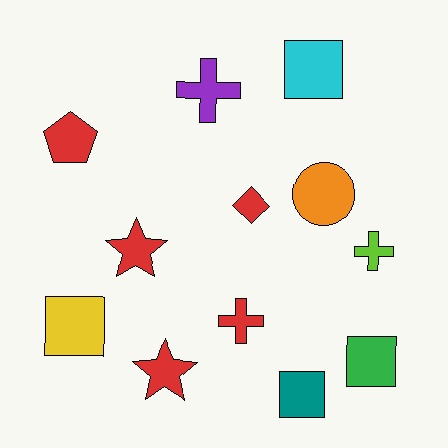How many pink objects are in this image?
There are no pink objects.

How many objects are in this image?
There are 12 objects.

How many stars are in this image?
There are 2 stars.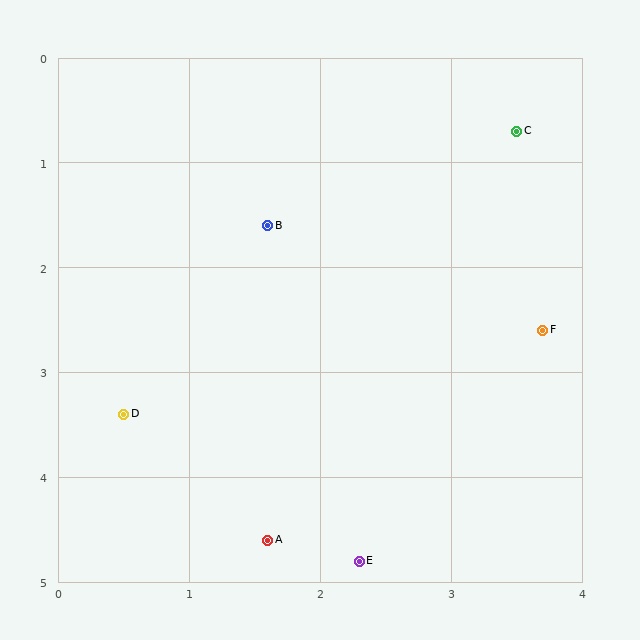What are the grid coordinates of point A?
Point A is at approximately (1.6, 4.6).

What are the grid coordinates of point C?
Point C is at approximately (3.5, 0.7).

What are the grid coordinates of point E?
Point E is at approximately (2.3, 4.8).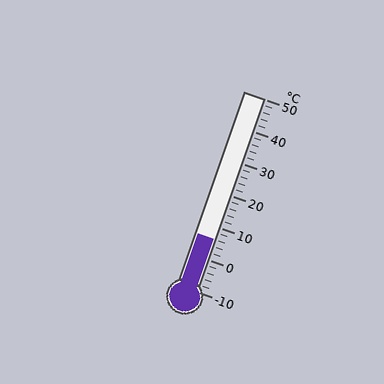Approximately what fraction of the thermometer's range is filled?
The thermometer is filled to approximately 25% of its range.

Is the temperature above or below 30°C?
The temperature is below 30°C.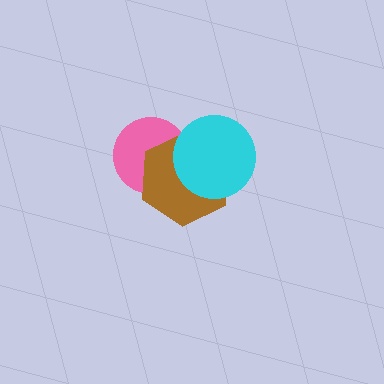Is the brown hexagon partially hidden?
Yes, it is partially covered by another shape.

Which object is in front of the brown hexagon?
The cyan circle is in front of the brown hexagon.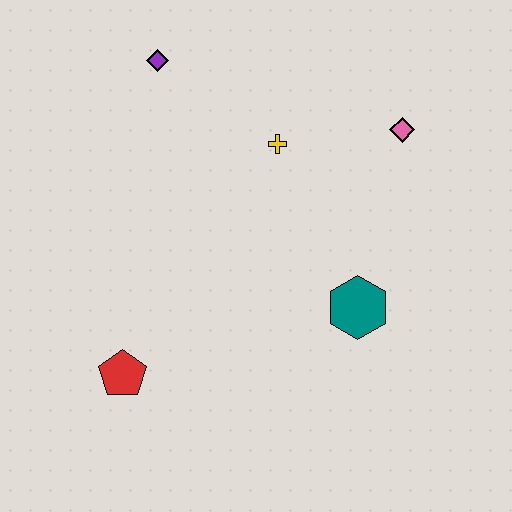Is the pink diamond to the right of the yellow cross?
Yes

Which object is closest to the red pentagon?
The teal hexagon is closest to the red pentagon.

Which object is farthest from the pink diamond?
The red pentagon is farthest from the pink diamond.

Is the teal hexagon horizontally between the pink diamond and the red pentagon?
Yes